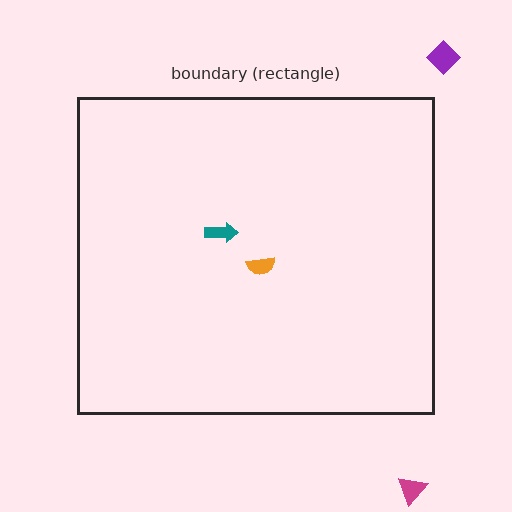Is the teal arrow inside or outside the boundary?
Inside.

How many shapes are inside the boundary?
2 inside, 2 outside.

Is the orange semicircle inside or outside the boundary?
Inside.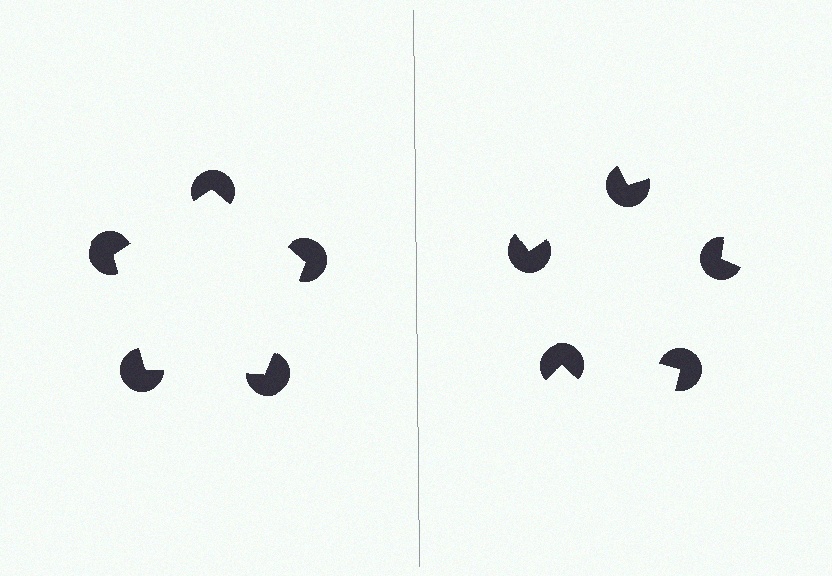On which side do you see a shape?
An illusory pentagon appears on the left side. On the right side the wedge cuts are rotated, so no coherent shape forms.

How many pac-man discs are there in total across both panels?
10 — 5 on each side.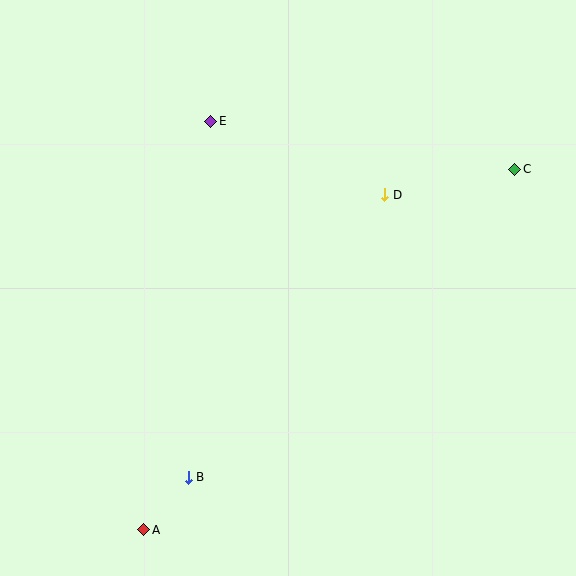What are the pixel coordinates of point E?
Point E is at (211, 121).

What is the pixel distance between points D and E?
The distance between D and E is 189 pixels.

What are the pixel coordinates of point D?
Point D is at (385, 195).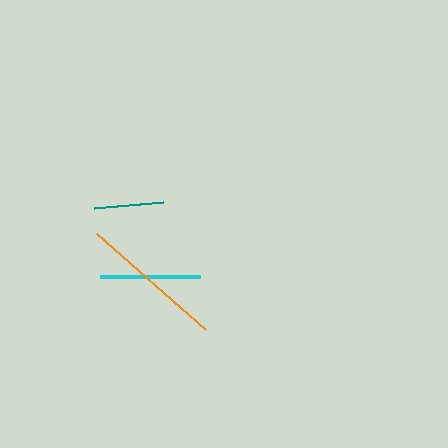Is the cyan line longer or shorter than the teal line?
The cyan line is longer than the teal line.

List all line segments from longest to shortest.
From longest to shortest: orange, cyan, teal.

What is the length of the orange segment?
The orange segment is approximately 145 pixels long.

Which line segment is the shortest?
The teal line is the shortest at approximately 69 pixels.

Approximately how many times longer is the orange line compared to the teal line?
The orange line is approximately 2.1 times the length of the teal line.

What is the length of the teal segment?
The teal segment is approximately 69 pixels long.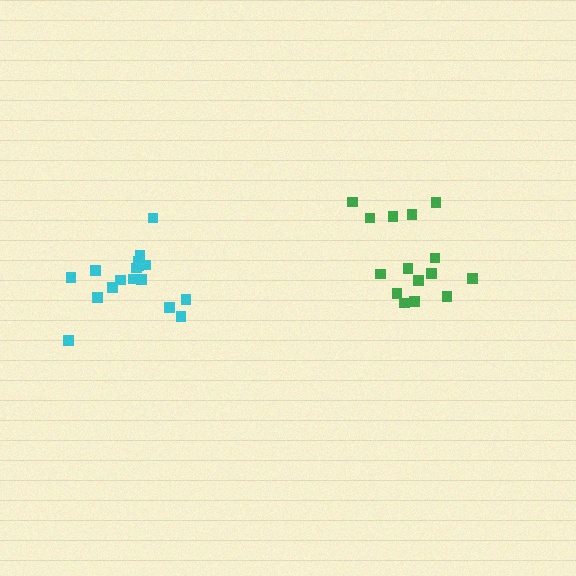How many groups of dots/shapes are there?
There are 2 groups.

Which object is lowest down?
The cyan cluster is bottommost.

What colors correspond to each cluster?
The clusters are colored: green, cyan.